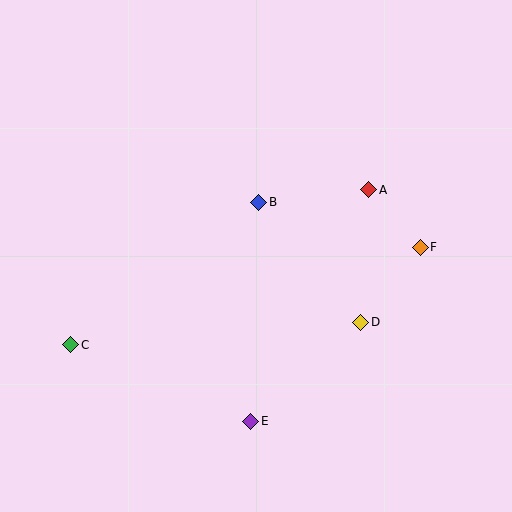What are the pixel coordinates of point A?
Point A is at (369, 190).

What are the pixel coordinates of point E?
Point E is at (251, 421).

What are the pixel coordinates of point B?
Point B is at (259, 202).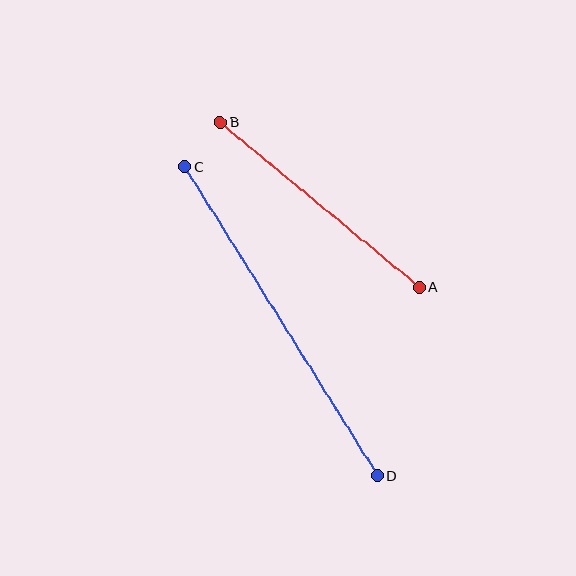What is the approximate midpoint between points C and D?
The midpoint is at approximately (281, 321) pixels.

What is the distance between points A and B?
The distance is approximately 259 pixels.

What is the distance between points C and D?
The distance is approximately 364 pixels.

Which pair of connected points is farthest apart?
Points C and D are farthest apart.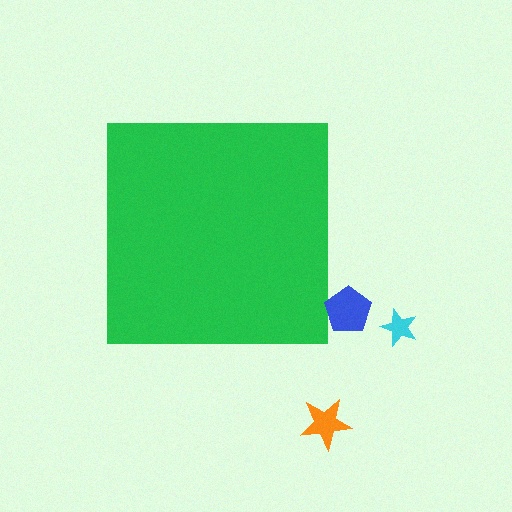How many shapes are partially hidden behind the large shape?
0 shapes are partially hidden.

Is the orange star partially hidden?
No, the orange star is fully visible.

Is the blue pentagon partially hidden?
No, the blue pentagon is fully visible.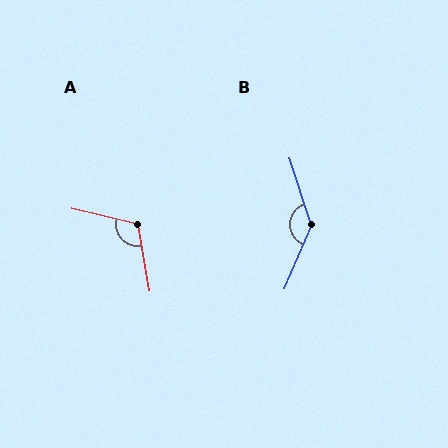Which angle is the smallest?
A, at approximately 113 degrees.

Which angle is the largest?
B, at approximately 138 degrees.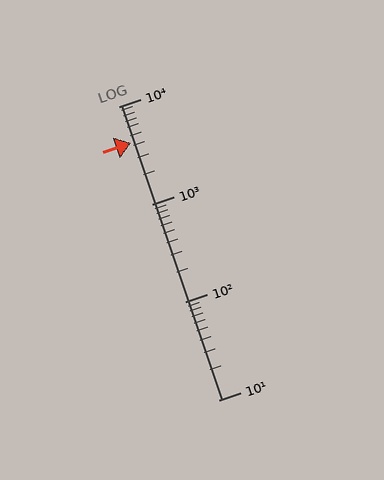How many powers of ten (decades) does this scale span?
The scale spans 3 decades, from 10 to 10000.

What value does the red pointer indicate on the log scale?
The pointer indicates approximately 4200.